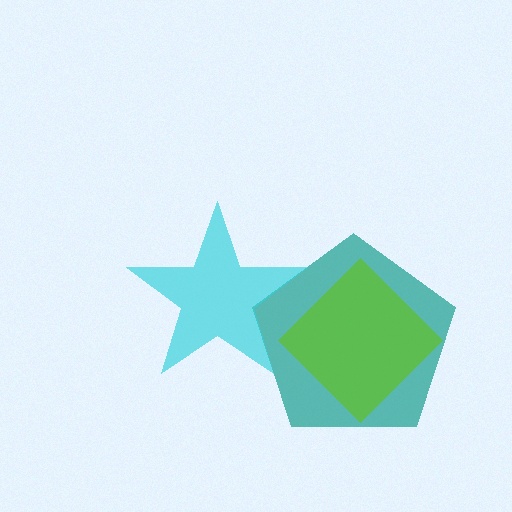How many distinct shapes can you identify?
There are 3 distinct shapes: a teal pentagon, a lime diamond, a cyan star.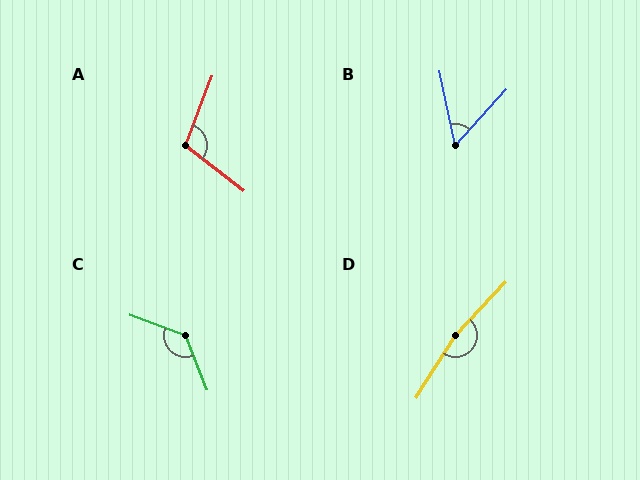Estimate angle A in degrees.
Approximately 107 degrees.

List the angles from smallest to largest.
B (55°), A (107°), C (132°), D (169°).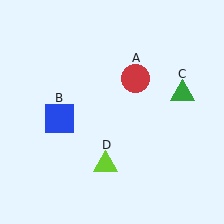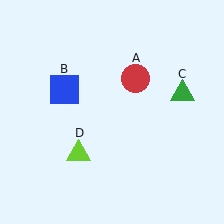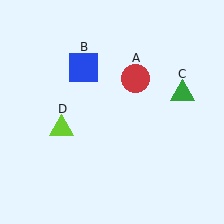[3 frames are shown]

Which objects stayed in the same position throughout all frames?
Red circle (object A) and green triangle (object C) remained stationary.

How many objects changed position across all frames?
2 objects changed position: blue square (object B), lime triangle (object D).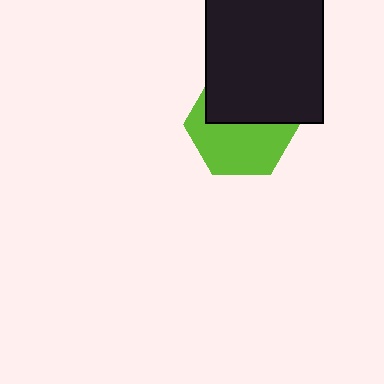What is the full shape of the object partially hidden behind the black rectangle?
The partially hidden object is a lime hexagon.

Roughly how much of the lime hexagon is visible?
About half of it is visible (roughly 56%).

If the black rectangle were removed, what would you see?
You would see the complete lime hexagon.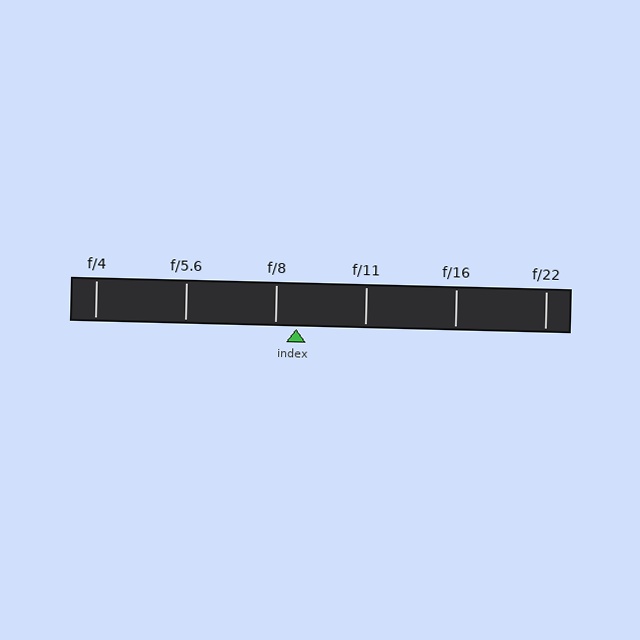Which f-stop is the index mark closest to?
The index mark is closest to f/8.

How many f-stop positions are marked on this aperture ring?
There are 6 f-stop positions marked.